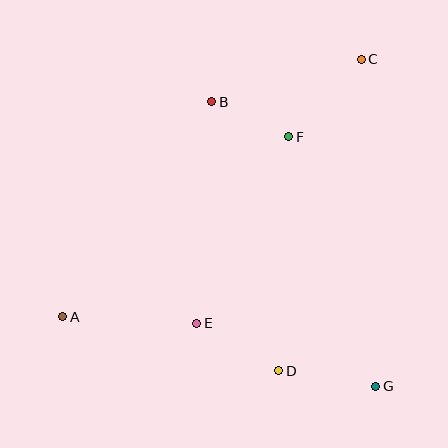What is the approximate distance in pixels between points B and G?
The distance between B and G is approximately 328 pixels.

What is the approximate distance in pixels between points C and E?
The distance between C and E is approximately 311 pixels.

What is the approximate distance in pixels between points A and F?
The distance between A and F is approximately 289 pixels.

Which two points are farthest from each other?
Points A and C are farthest from each other.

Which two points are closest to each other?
Points B and F are closest to each other.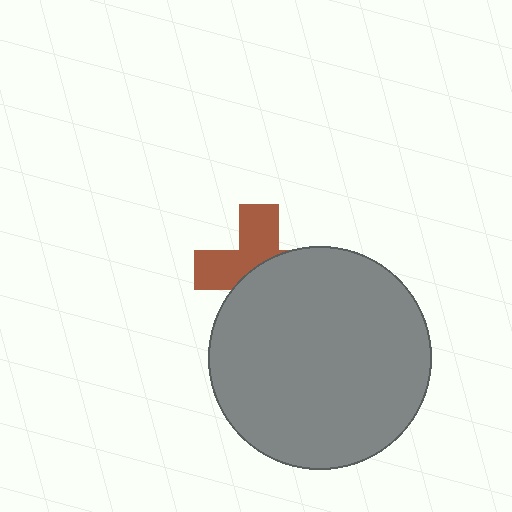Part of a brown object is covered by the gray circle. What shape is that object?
It is a cross.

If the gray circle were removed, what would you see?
You would see the complete brown cross.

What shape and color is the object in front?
The object in front is a gray circle.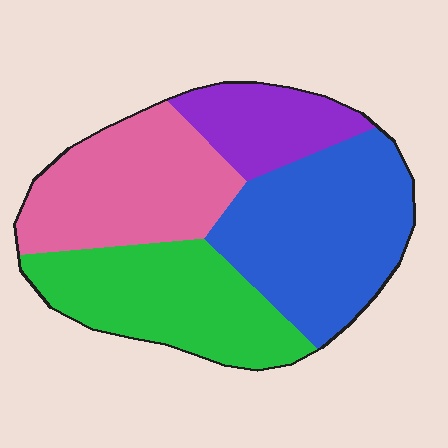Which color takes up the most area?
Blue, at roughly 35%.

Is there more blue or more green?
Blue.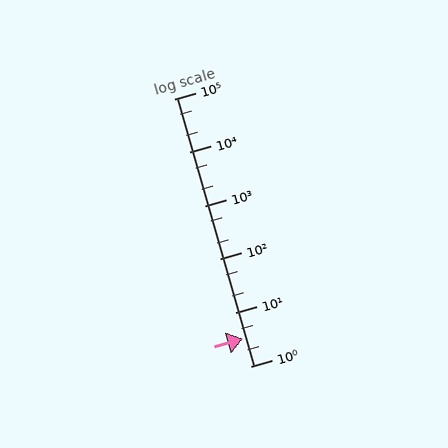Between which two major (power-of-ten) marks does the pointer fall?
The pointer is between 1 and 10.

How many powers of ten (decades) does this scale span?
The scale spans 5 decades, from 1 to 100000.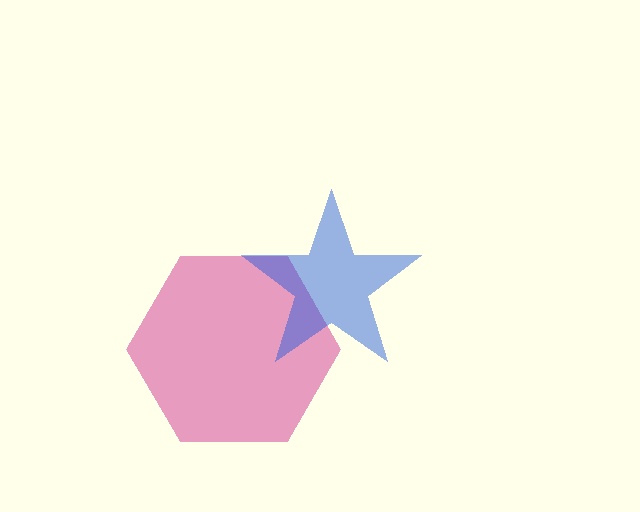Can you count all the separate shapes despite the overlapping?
Yes, there are 2 separate shapes.